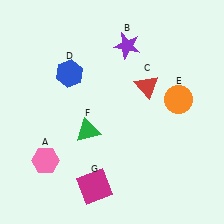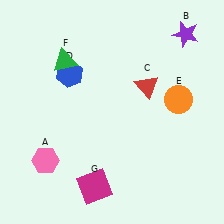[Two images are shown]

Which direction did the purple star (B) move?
The purple star (B) moved right.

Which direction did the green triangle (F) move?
The green triangle (F) moved up.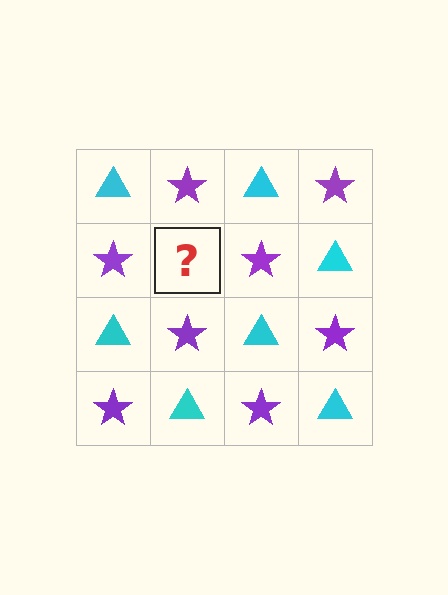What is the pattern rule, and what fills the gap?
The rule is that it alternates cyan triangle and purple star in a checkerboard pattern. The gap should be filled with a cyan triangle.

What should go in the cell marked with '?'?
The missing cell should contain a cyan triangle.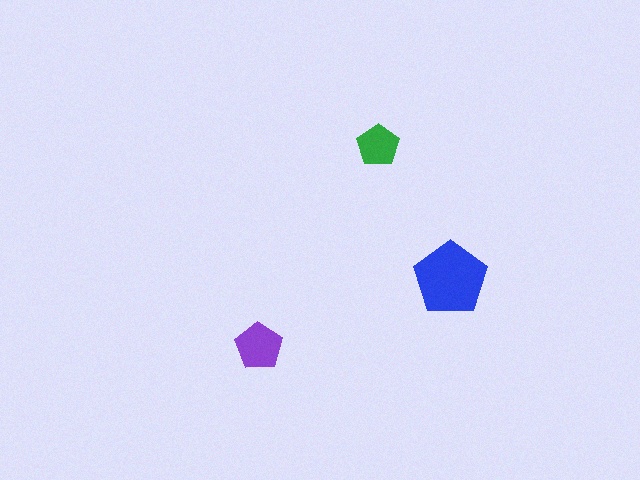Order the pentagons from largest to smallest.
the blue one, the purple one, the green one.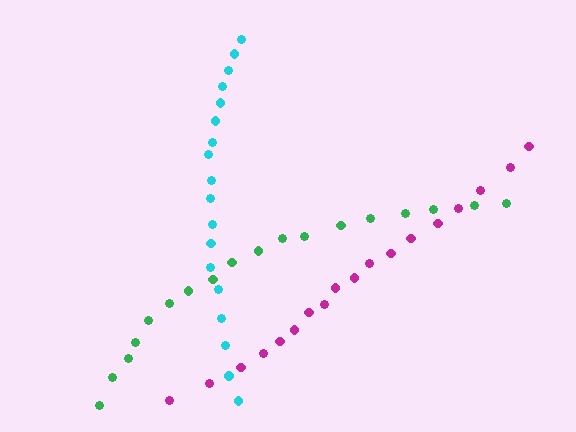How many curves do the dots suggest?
There are 3 distinct paths.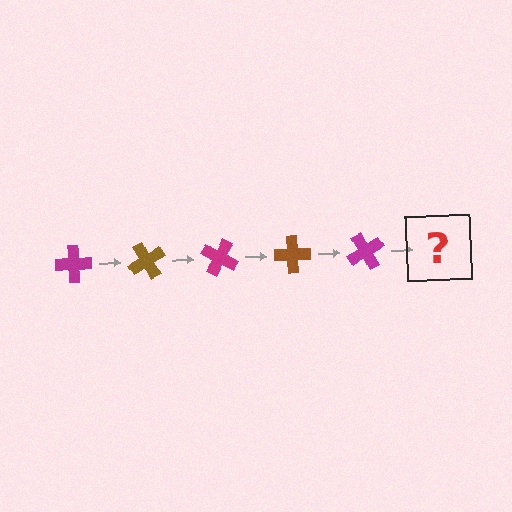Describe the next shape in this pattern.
It should be a brown cross, rotated 300 degrees from the start.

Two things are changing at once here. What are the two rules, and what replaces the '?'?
The two rules are that it rotates 60 degrees each step and the color cycles through magenta and brown. The '?' should be a brown cross, rotated 300 degrees from the start.